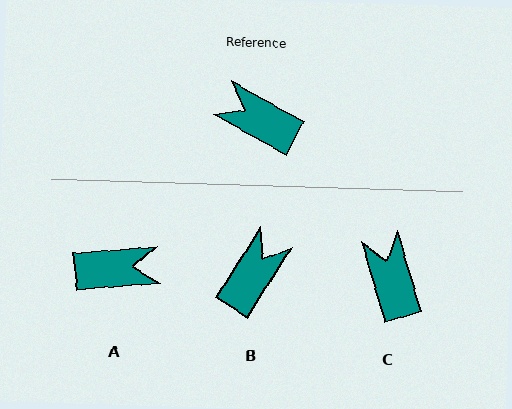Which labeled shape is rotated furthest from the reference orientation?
A, about 146 degrees away.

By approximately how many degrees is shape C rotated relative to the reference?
Approximately 44 degrees clockwise.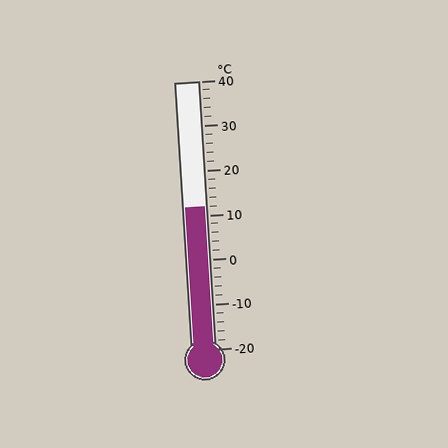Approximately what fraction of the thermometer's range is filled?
The thermometer is filled to approximately 55% of its range.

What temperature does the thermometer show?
The thermometer shows approximately 12°C.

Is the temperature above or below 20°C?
The temperature is below 20°C.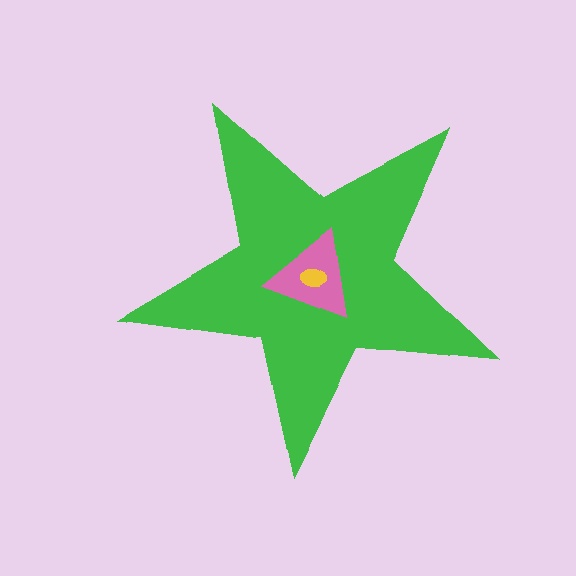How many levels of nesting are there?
3.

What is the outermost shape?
The green star.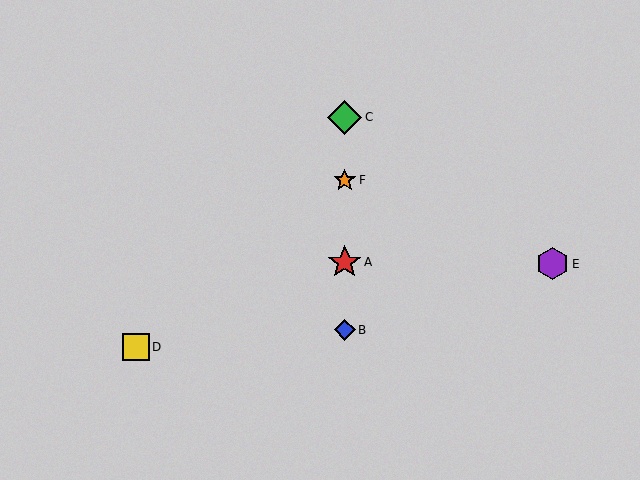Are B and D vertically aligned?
No, B is at x≈345 and D is at x≈136.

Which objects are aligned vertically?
Objects A, B, C, F are aligned vertically.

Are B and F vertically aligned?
Yes, both are at x≈345.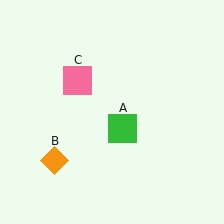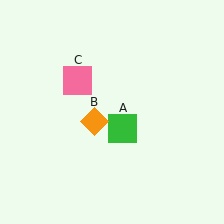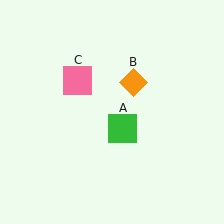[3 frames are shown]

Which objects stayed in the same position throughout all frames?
Green square (object A) and pink square (object C) remained stationary.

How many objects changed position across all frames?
1 object changed position: orange diamond (object B).